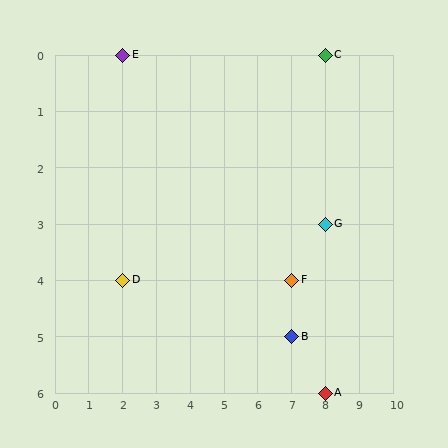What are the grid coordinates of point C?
Point C is at grid coordinates (8, 0).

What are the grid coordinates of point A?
Point A is at grid coordinates (8, 6).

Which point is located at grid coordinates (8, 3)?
Point G is at (8, 3).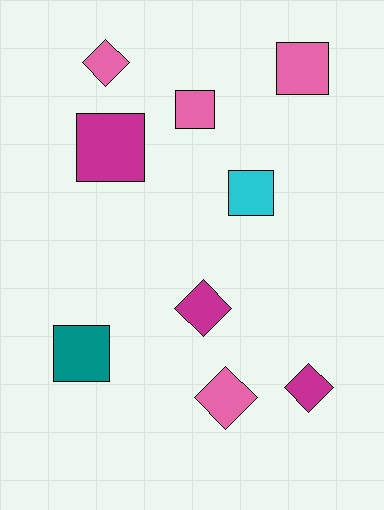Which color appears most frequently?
Pink, with 4 objects.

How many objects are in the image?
There are 9 objects.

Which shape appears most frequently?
Square, with 5 objects.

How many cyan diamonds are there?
There are no cyan diamonds.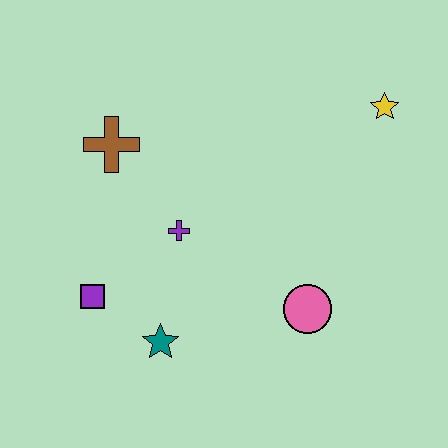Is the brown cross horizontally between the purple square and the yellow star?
Yes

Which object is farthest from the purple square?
The yellow star is farthest from the purple square.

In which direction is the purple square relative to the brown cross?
The purple square is below the brown cross.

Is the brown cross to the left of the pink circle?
Yes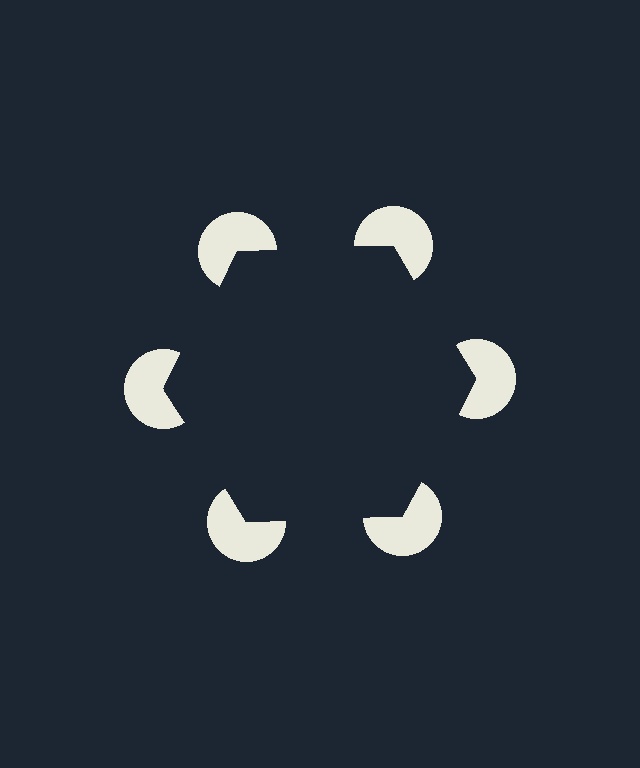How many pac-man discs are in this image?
There are 6 — one at each vertex of the illusory hexagon.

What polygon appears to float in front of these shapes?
An illusory hexagon — its edges are inferred from the aligned wedge cuts in the pac-man discs, not physically drawn.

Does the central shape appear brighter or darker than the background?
It typically appears slightly darker than the background, even though no actual brightness change is drawn.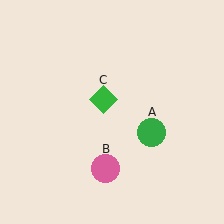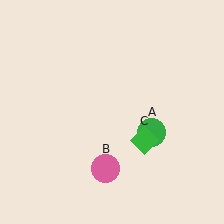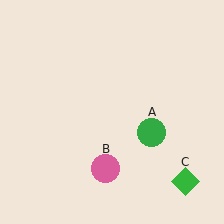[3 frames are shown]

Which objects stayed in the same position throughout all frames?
Green circle (object A) and pink circle (object B) remained stationary.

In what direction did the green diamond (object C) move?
The green diamond (object C) moved down and to the right.